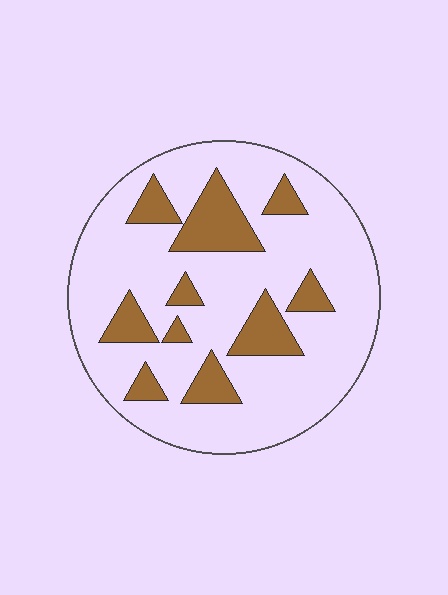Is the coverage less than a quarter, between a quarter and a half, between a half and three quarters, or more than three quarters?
Less than a quarter.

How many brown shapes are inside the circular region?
10.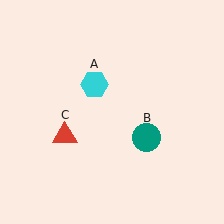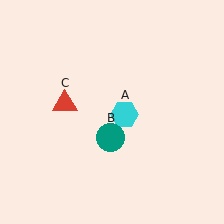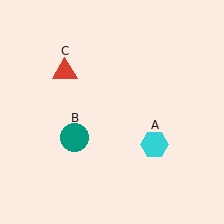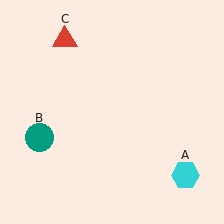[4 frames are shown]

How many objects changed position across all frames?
3 objects changed position: cyan hexagon (object A), teal circle (object B), red triangle (object C).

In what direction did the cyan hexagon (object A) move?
The cyan hexagon (object A) moved down and to the right.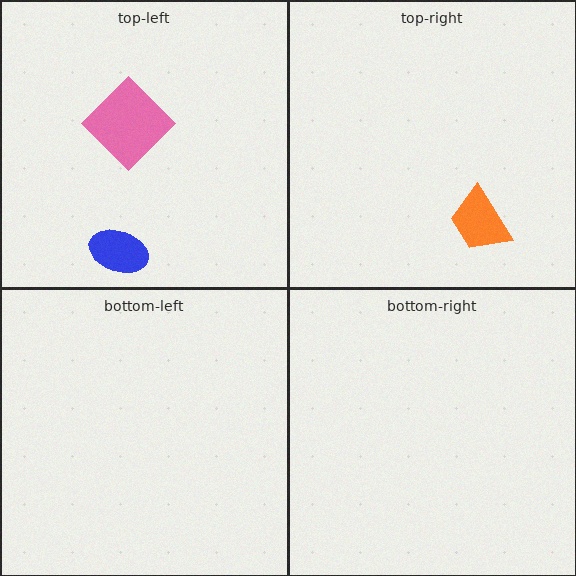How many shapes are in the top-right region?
1.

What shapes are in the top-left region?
The pink diamond, the blue ellipse.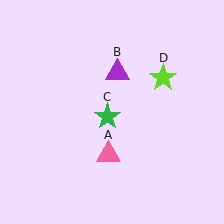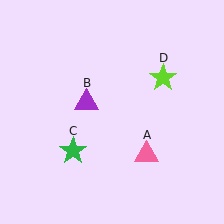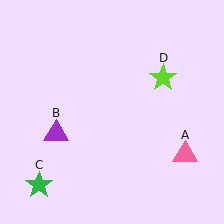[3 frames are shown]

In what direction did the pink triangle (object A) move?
The pink triangle (object A) moved right.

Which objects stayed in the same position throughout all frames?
Lime star (object D) remained stationary.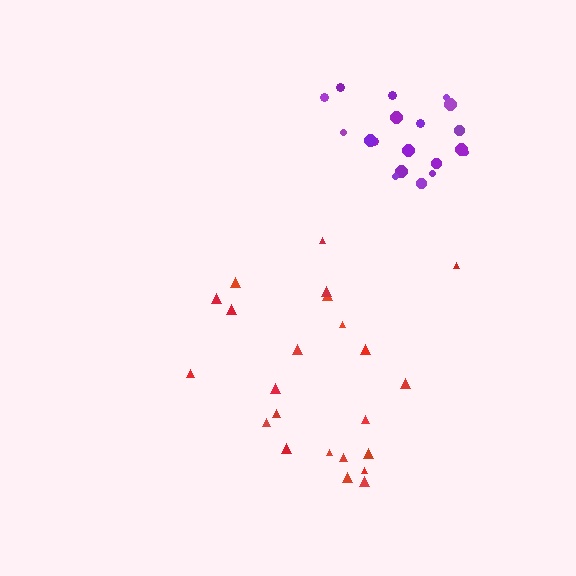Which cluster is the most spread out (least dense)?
Red.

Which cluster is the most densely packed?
Purple.